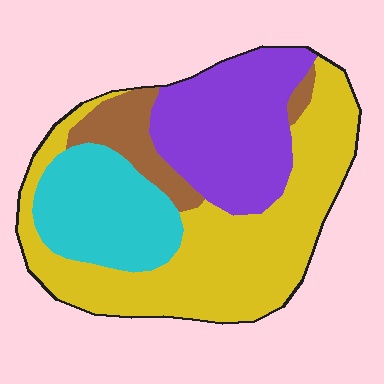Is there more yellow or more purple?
Yellow.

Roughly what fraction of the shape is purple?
Purple takes up about one quarter (1/4) of the shape.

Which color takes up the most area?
Yellow, at roughly 45%.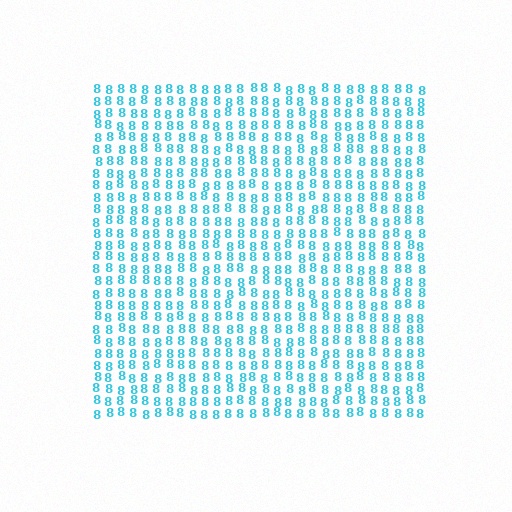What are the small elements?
The small elements are digit 8's.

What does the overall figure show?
The overall figure shows a square.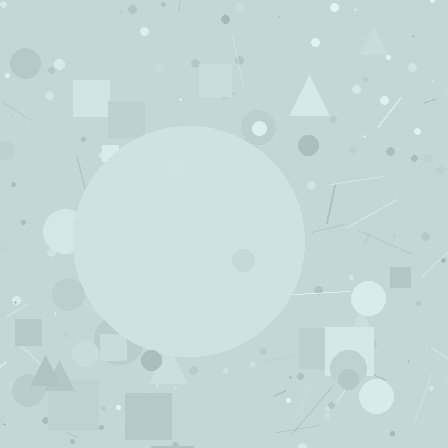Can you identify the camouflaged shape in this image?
The camouflaged shape is a circle.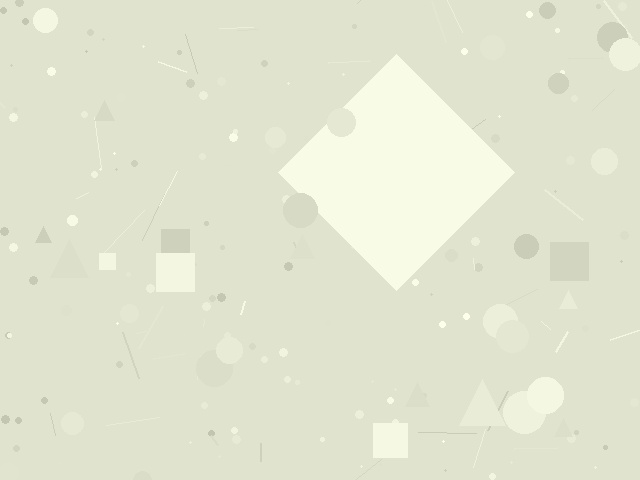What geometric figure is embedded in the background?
A diamond is embedded in the background.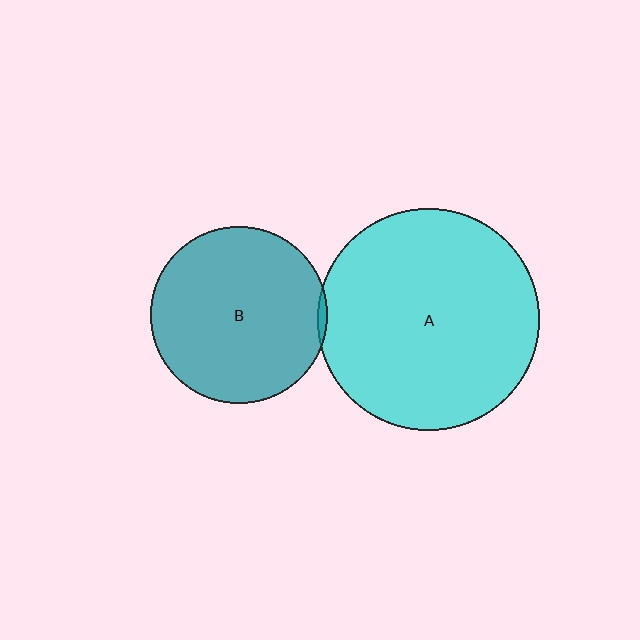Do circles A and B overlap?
Yes.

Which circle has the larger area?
Circle A (cyan).